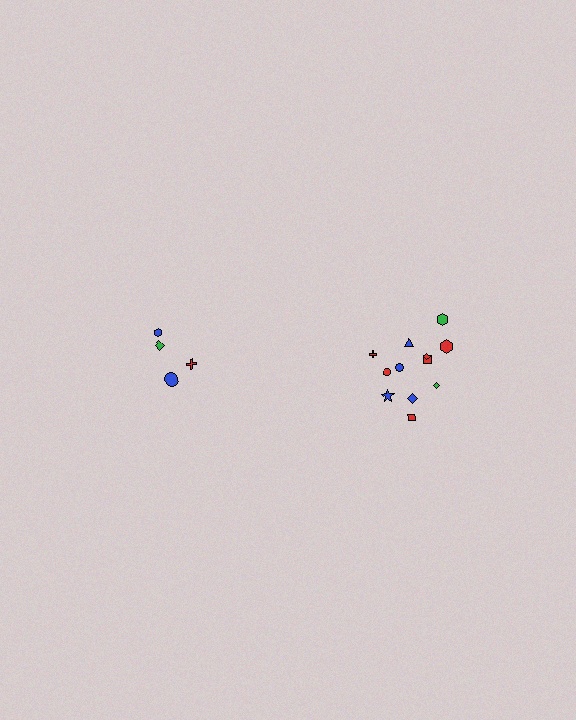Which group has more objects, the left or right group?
The right group.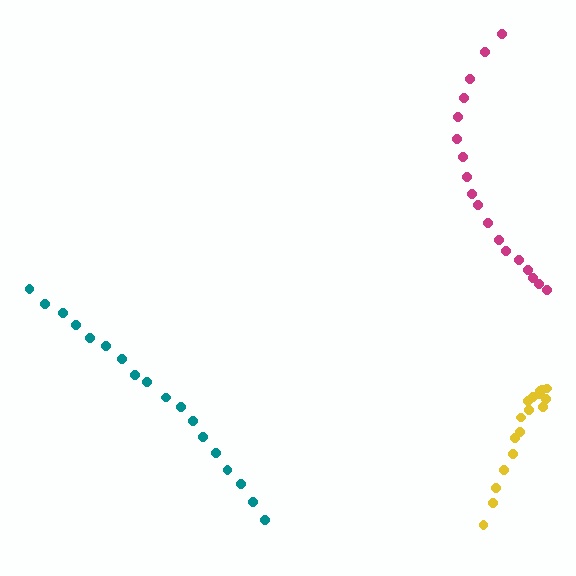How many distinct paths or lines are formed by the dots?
There are 3 distinct paths.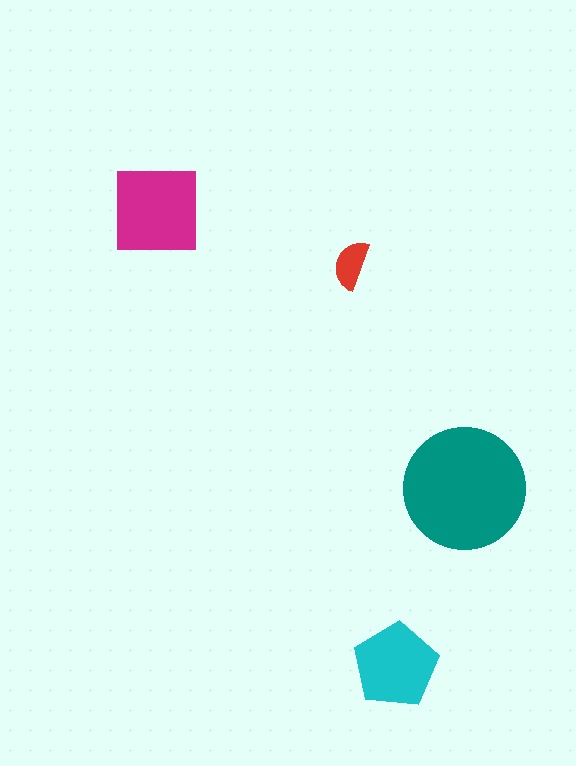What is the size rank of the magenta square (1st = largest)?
2nd.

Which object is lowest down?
The cyan pentagon is bottommost.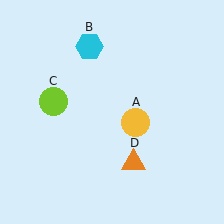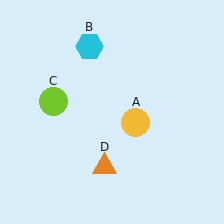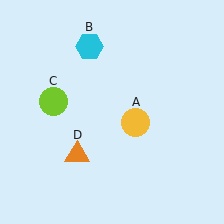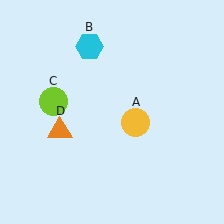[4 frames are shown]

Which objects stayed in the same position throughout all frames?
Yellow circle (object A) and cyan hexagon (object B) and lime circle (object C) remained stationary.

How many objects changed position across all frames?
1 object changed position: orange triangle (object D).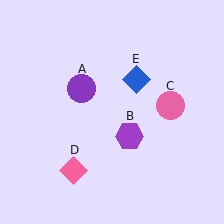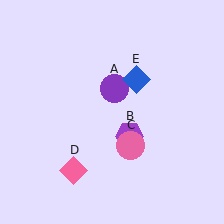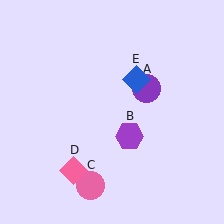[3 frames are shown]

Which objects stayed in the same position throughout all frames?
Purple hexagon (object B) and pink diamond (object D) and blue diamond (object E) remained stationary.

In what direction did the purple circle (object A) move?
The purple circle (object A) moved right.